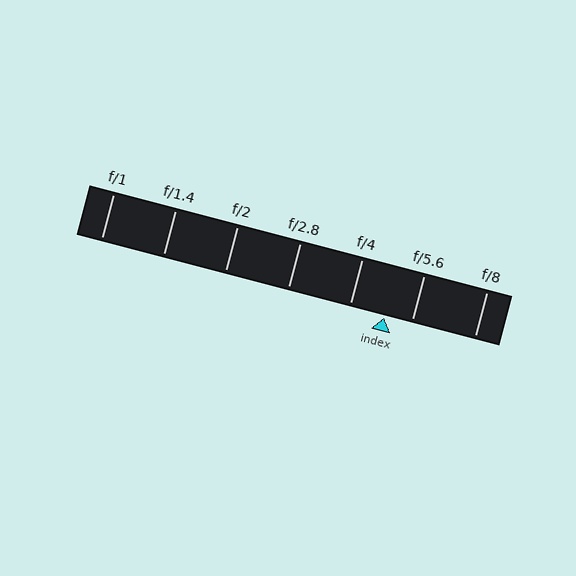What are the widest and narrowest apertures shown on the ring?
The widest aperture shown is f/1 and the narrowest is f/8.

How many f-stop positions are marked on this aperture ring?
There are 7 f-stop positions marked.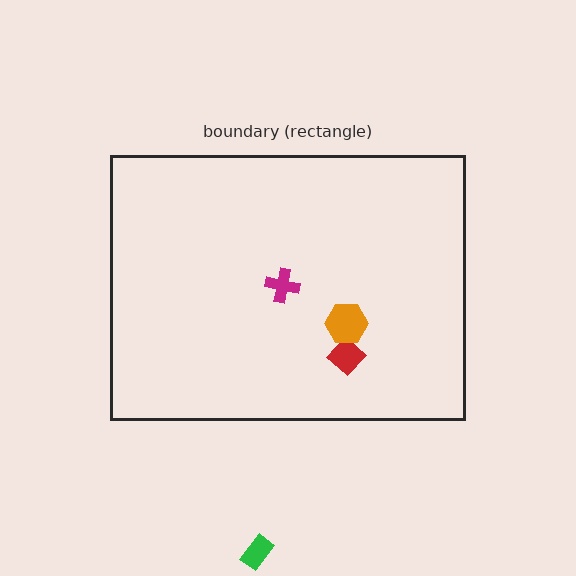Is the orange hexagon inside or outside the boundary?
Inside.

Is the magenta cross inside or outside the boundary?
Inside.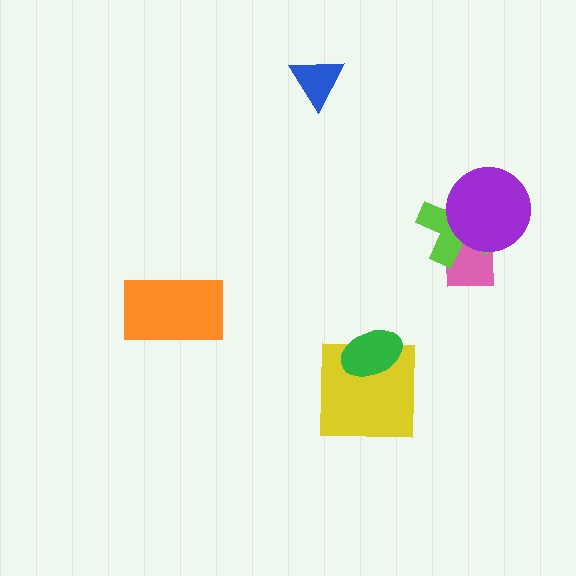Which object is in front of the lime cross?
The purple circle is in front of the lime cross.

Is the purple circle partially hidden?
No, no other shape covers it.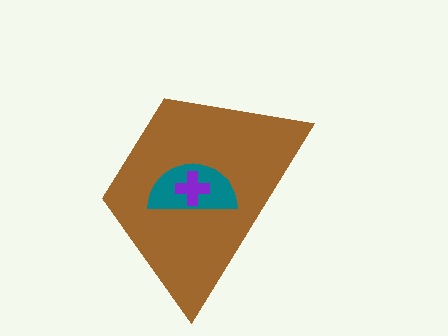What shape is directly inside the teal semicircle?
The purple cross.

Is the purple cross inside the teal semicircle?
Yes.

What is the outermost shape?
The brown trapezoid.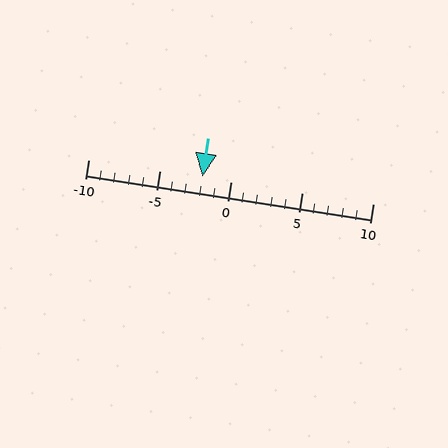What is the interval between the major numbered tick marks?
The major tick marks are spaced 5 units apart.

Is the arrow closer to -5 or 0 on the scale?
The arrow is closer to 0.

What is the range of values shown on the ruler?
The ruler shows values from -10 to 10.